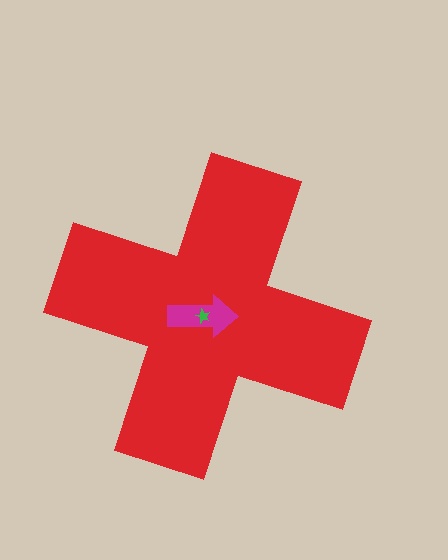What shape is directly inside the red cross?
The magenta arrow.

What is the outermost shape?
The red cross.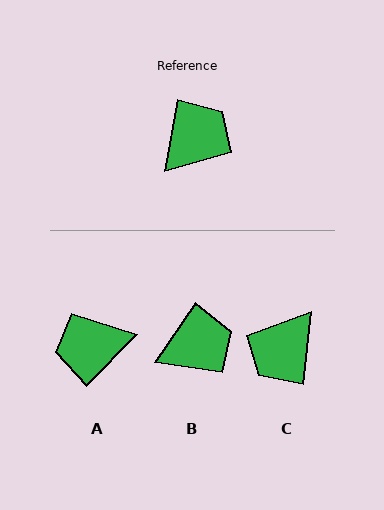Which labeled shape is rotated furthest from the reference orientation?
C, about 175 degrees away.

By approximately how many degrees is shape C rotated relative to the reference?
Approximately 175 degrees clockwise.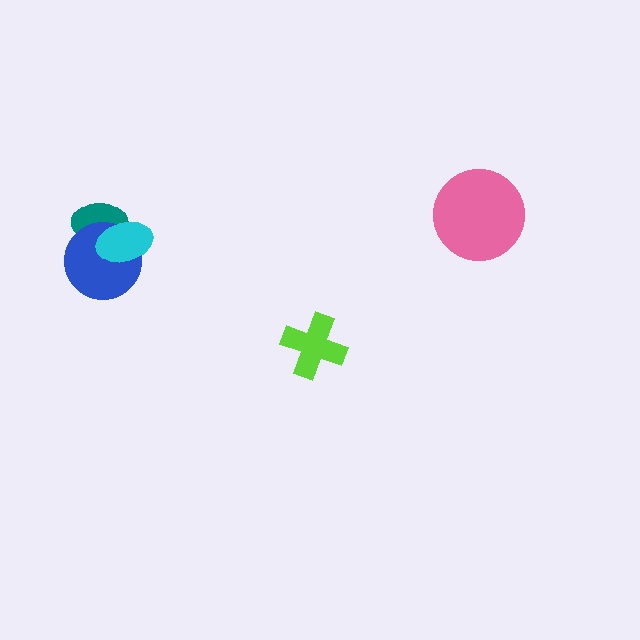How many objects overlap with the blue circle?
2 objects overlap with the blue circle.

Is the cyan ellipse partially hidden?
No, no other shape covers it.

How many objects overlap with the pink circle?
0 objects overlap with the pink circle.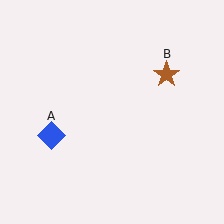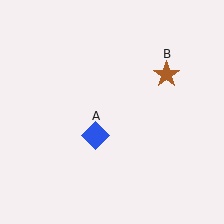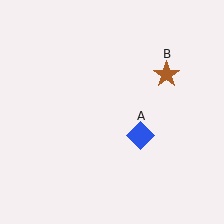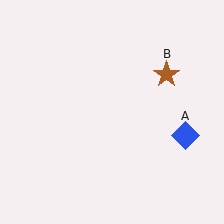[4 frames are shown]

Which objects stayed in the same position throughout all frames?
Brown star (object B) remained stationary.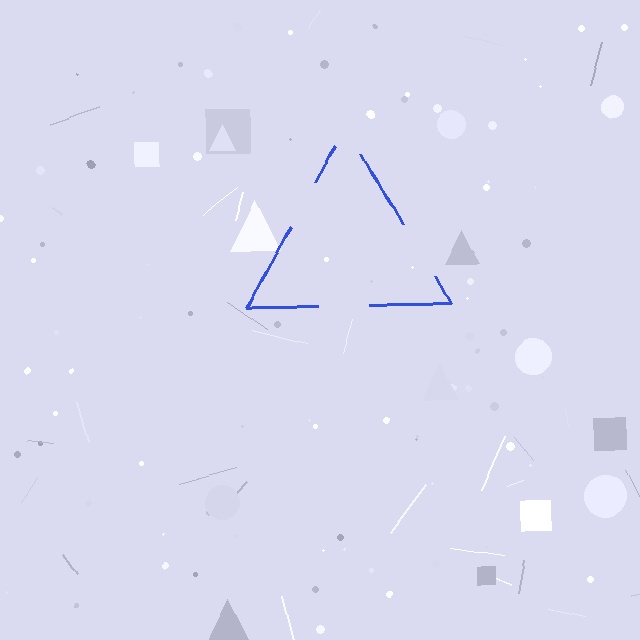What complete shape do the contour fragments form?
The contour fragments form a triangle.